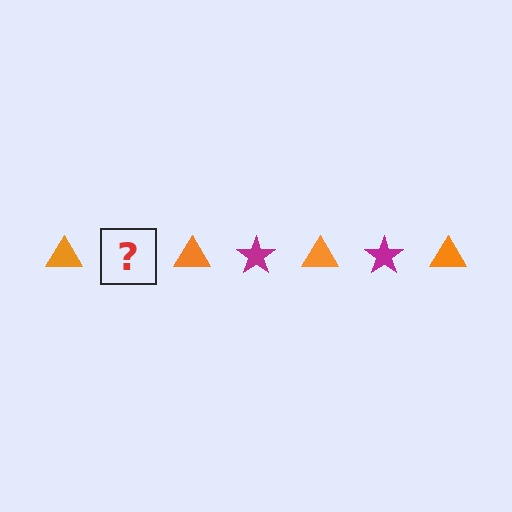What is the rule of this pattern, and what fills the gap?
The rule is that the pattern alternates between orange triangle and magenta star. The gap should be filled with a magenta star.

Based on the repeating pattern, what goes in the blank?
The blank should be a magenta star.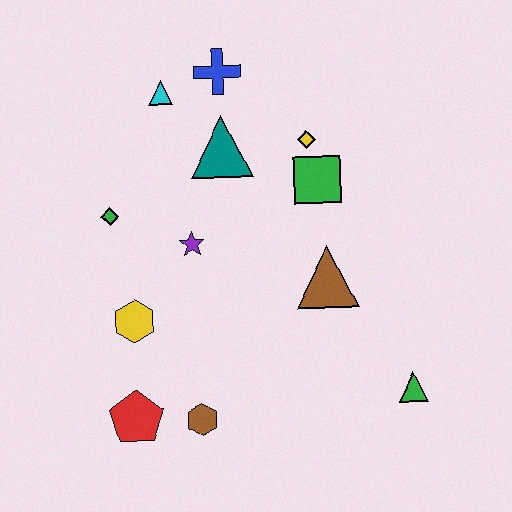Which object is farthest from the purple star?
The green triangle is farthest from the purple star.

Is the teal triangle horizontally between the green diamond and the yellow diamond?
Yes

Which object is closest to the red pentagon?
The brown hexagon is closest to the red pentagon.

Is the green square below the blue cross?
Yes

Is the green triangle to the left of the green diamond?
No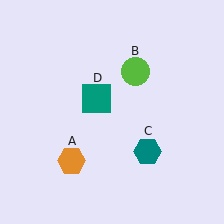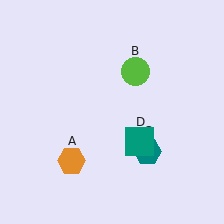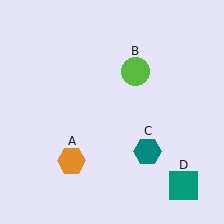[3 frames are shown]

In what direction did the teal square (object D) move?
The teal square (object D) moved down and to the right.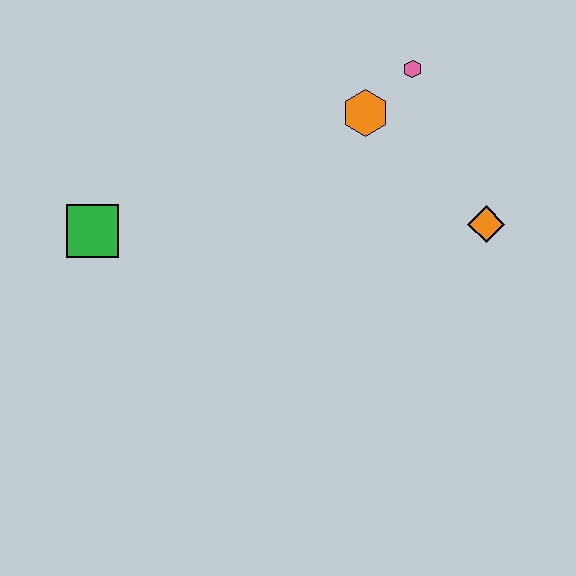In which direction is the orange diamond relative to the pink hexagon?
The orange diamond is below the pink hexagon.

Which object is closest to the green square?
The orange hexagon is closest to the green square.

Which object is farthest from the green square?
The orange diamond is farthest from the green square.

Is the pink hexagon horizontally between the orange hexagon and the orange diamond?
Yes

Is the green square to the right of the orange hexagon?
No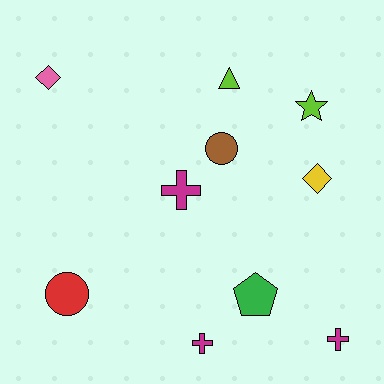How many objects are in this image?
There are 10 objects.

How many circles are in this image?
There are 2 circles.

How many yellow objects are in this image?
There is 1 yellow object.